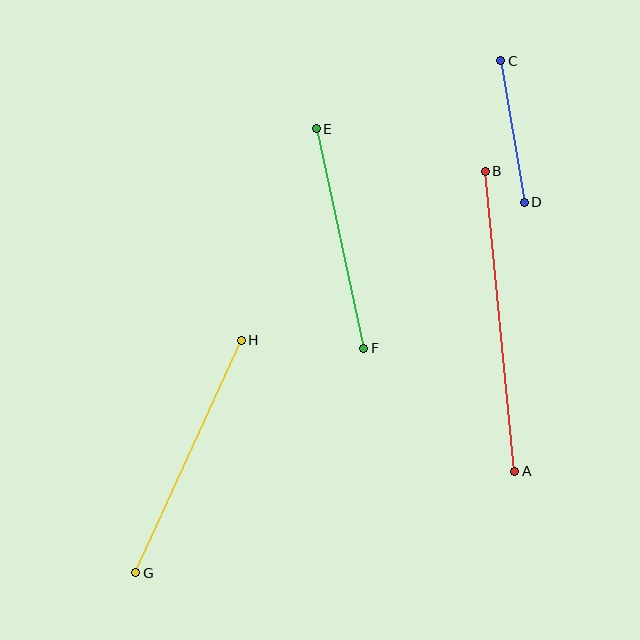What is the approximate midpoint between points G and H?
The midpoint is at approximately (188, 456) pixels.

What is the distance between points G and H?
The distance is approximately 255 pixels.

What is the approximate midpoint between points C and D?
The midpoint is at approximately (513, 131) pixels.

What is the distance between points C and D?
The distance is approximately 143 pixels.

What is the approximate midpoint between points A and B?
The midpoint is at approximately (500, 321) pixels.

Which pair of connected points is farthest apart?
Points A and B are farthest apart.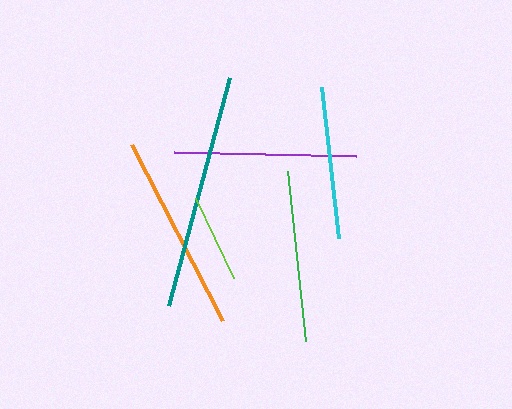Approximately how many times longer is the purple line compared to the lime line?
The purple line is approximately 2.1 times the length of the lime line.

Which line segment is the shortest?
The lime line is the shortest at approximately 88 pixels.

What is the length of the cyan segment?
The cyan segment is approximately 152 pixels long.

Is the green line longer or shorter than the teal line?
The teal line is longer than the green line.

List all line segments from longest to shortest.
From longest to shortest: teal, orange, purple, green, cyan, lime.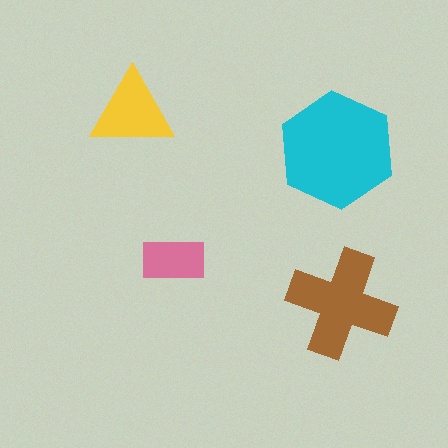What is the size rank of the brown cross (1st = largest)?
2nd.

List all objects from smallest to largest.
The pink rectangle, the yellow triangle, the brown cross, the cyan hexagon.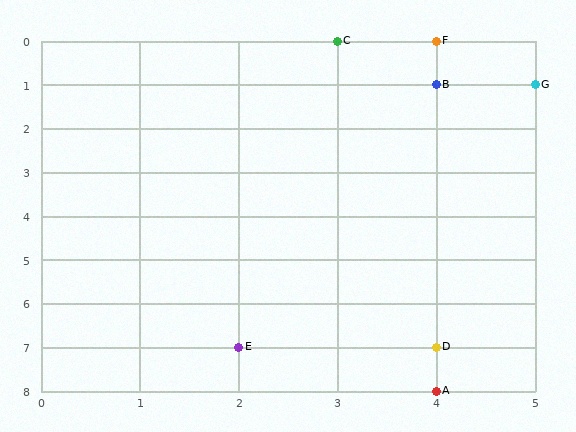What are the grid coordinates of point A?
Point A is at grid coordinates (4, 8).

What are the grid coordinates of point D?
Point D is at grid coordinates (4, 7).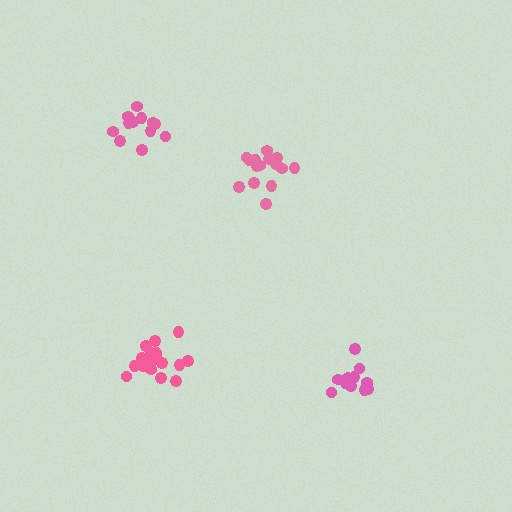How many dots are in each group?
Group 1: 17 dots, Group 2: 12 dots, Group 3: 12 dots, Group 4: 15 dots (56 total).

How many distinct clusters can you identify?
There are 4 distinct clusters.